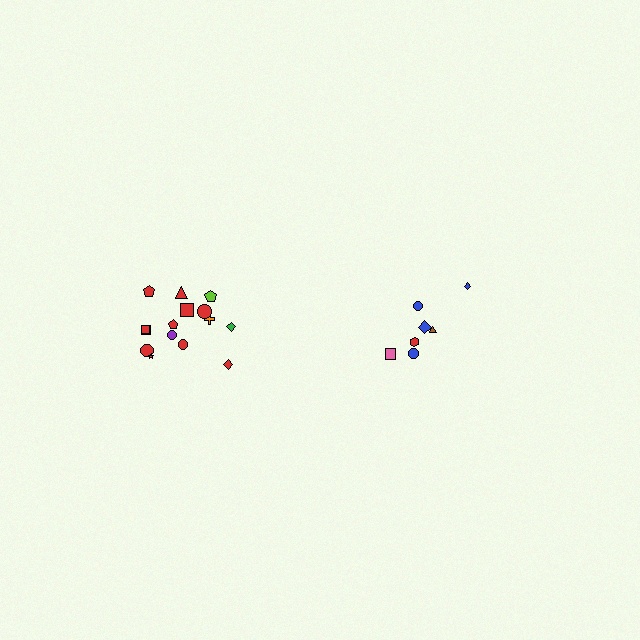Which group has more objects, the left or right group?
The left group.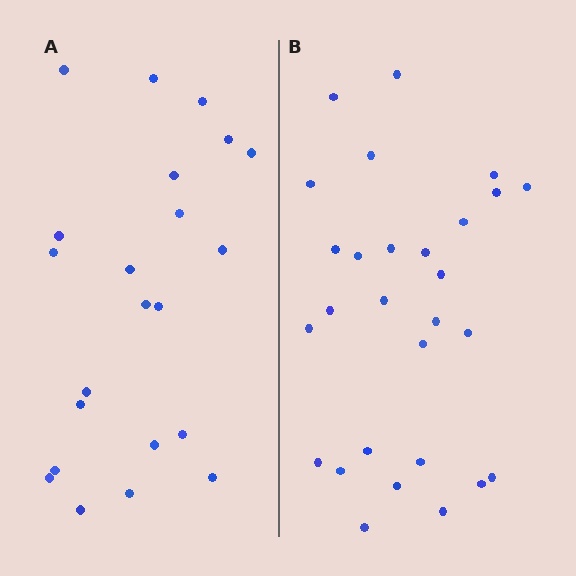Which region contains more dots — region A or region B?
Region B (the right region) has more dots.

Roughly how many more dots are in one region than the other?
Region B has about 6 more dots than region A.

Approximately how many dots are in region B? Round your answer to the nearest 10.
About 30 dots. (The exact count is 28, which rounds to 30.)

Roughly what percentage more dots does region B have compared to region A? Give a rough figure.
About 25% more.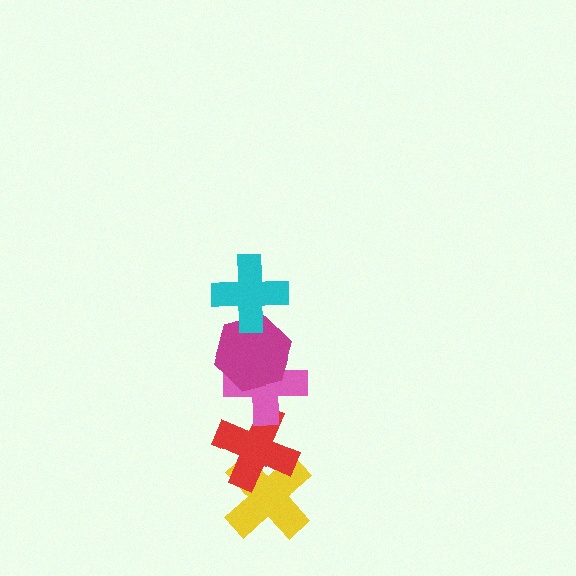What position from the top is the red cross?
The red cross is 4th from the top.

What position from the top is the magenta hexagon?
The magenta hexagon is 2nd from the top.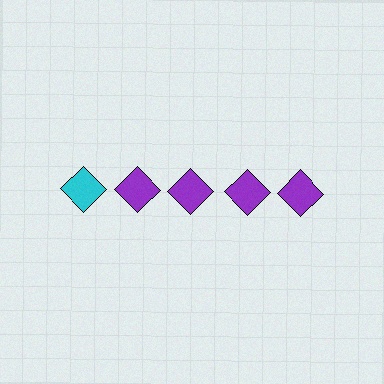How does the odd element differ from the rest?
It has a different color: cyan instead of purple.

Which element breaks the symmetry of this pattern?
The cyan diamond in the top row, leftmost column breaks the symmetry. All other shapes are purple diamonds.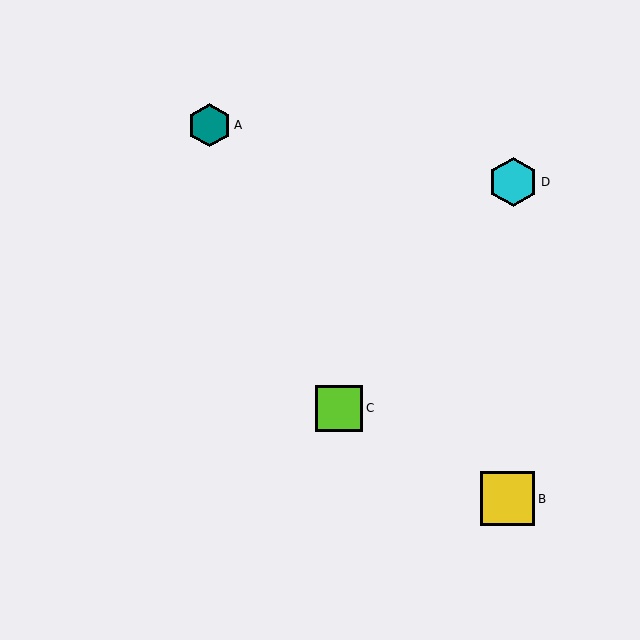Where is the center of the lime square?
The center of the lime square is at (339, 408).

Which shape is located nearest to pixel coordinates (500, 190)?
The cyan hexagon (labeled D) at (513, 182) is nearest to that location.